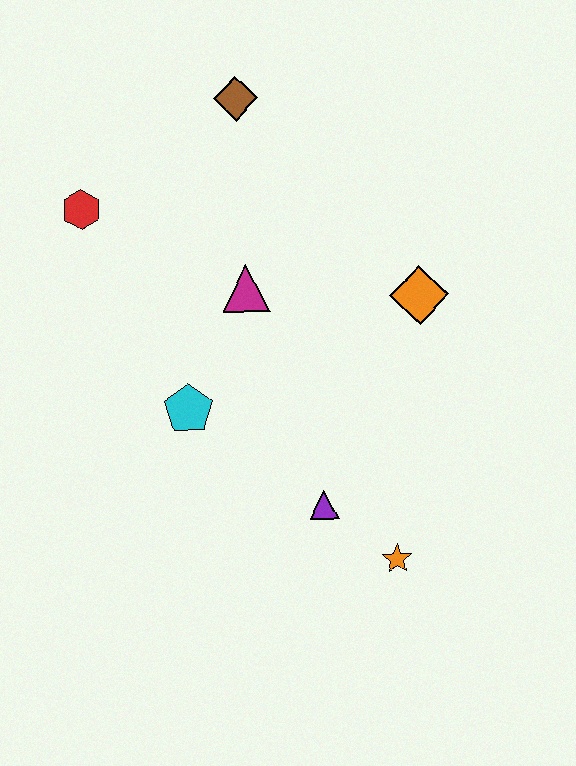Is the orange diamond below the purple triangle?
No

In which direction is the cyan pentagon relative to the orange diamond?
The cyan pentagon is to the left of the orange diamond.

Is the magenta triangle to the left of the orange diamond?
Yes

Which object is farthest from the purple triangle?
The brown diamond is farthest from the purple triangle.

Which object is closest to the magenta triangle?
The cyan pentagon is closest to the magenta triangle.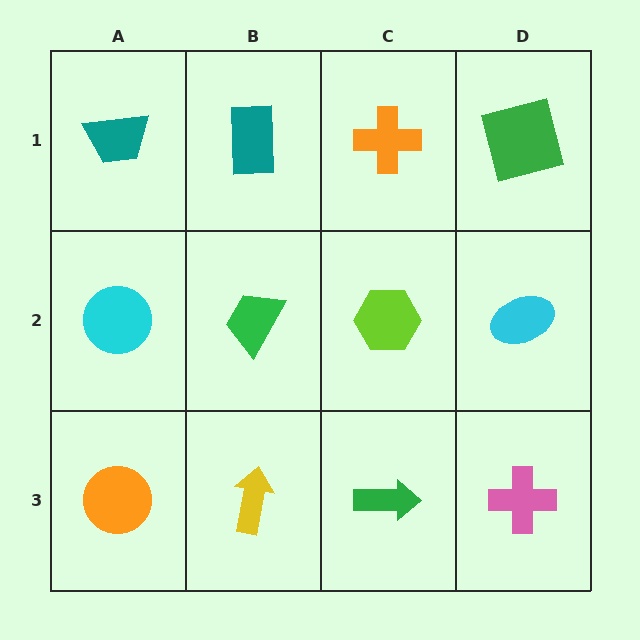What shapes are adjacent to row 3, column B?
A green trapezoid (row 2, column B), an orange circle (row 3, column A), a green arrow (row 3, column C).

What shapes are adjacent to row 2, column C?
An orange cross (row 1, column C), a green arrow (row 3, column C), a green trapezoid (row 2, column B), a cyan ellipse (row 2, column D).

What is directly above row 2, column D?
A green square.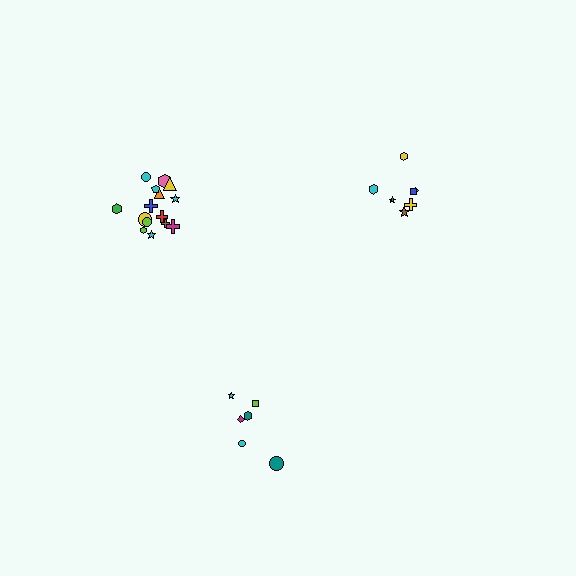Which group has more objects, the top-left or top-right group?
The top-left group.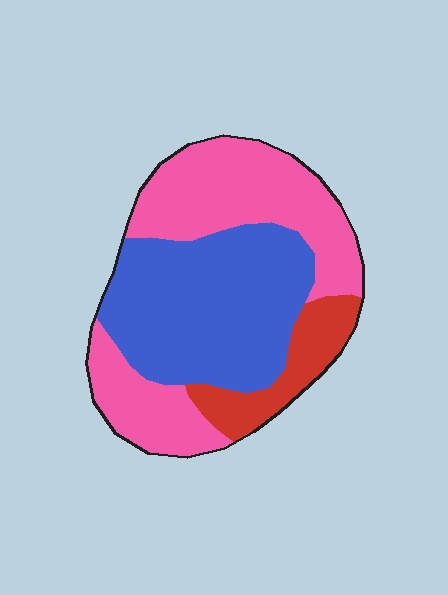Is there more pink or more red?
Pink.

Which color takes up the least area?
Red, at roughly 15%.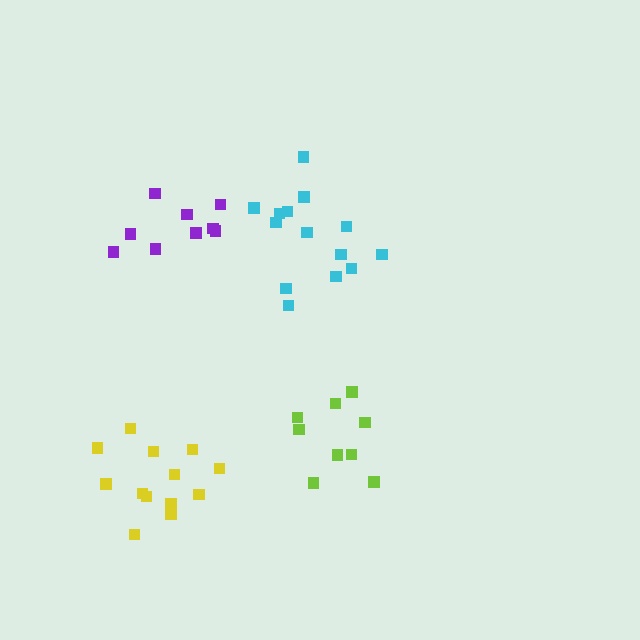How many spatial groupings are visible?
There are 4 spatial groupings.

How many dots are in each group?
Group 1: 9 dots, Group 2: 9 dots, Group 3: 14 dots, Group 4: 13 dots (45 total).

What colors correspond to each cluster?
The clusters are colored: lime, purple, cyan, yellow.